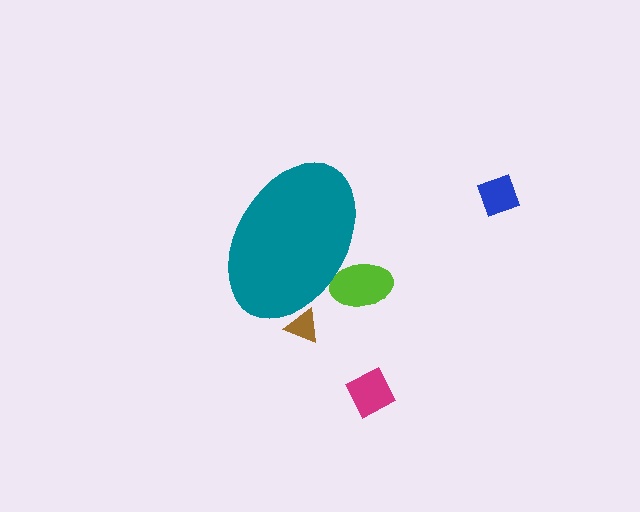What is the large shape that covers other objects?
A teal ellipse.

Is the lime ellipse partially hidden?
Yes, the lime ellipse is partially hidden behind the teal ellipse.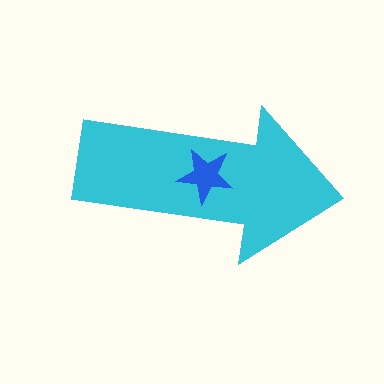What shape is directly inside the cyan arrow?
The blue star.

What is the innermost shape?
The blue star.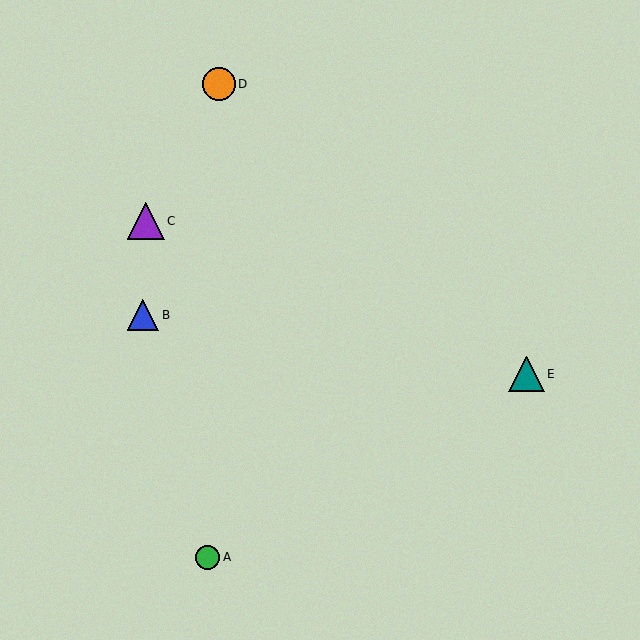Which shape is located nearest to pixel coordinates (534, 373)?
The teal triangle (labeled E) at (526, 374) is nearest to that location.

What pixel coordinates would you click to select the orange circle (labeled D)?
Click at (219, 84) to select the orange circle D.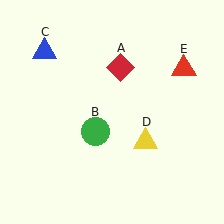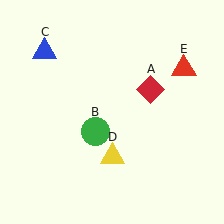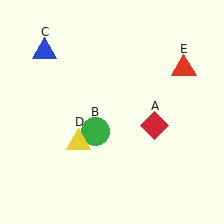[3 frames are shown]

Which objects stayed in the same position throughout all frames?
Green circle (object B) and blue triangle (object C) and red triangle (object E) remained stationary.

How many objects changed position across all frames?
2 objects changed position: red diamond (object A), yellow triangle (object D).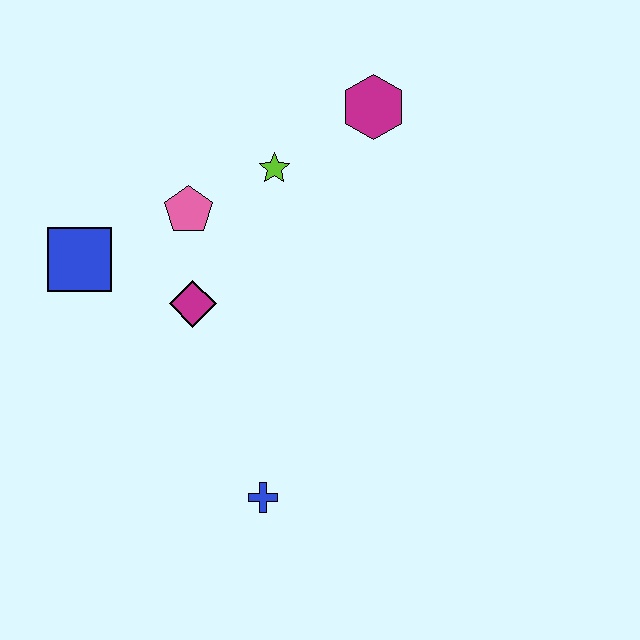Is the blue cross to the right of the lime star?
No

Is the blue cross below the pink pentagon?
Yes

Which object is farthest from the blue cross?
The magenta hexagon is farthest from the blue cross.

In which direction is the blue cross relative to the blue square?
The blue cross is below the blue square.